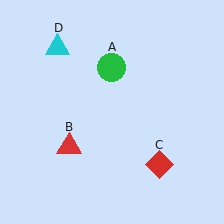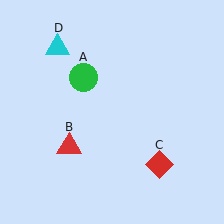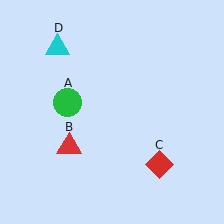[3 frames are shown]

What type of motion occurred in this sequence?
The green circle (object A) rotated counterclockwise around the center of the scene.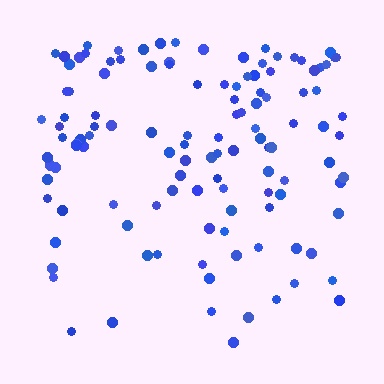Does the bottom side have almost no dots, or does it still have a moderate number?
Still a moderate number, just noticeably fewer than the top.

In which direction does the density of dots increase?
From bottom to top, with the top side densest.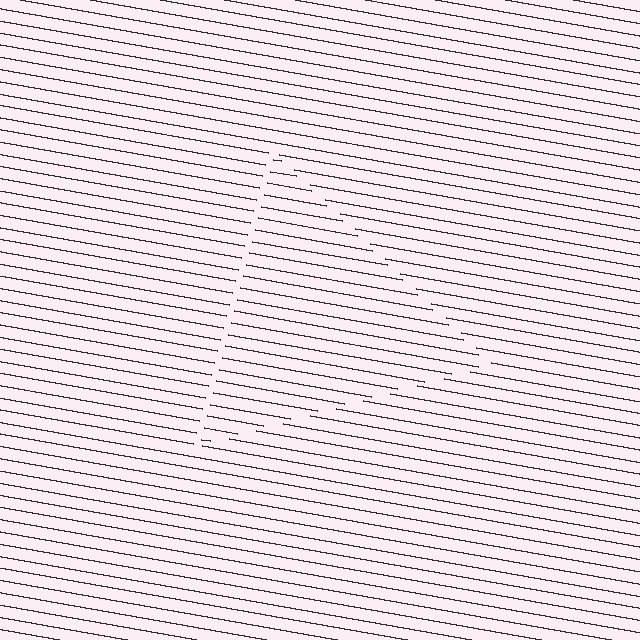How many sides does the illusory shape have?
3 sides — the line-ends trace a triangle.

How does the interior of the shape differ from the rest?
The interior of the shape contains the same grating, shifted by half a period — the contour is defined by the phase discontinuity where line-ends from the inner and outer gratings abut.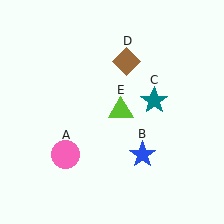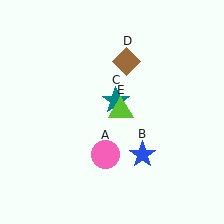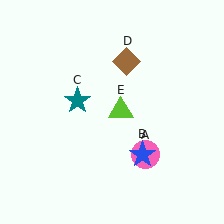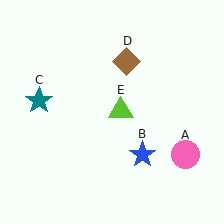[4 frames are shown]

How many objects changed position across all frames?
2 objects changed position: pink circle (object A), teal star (object C).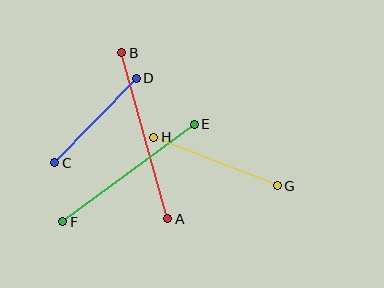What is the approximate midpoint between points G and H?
The midpoint is at approximately (216, 162) pixels.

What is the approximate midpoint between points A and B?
The midpoint is at approximately (145, 136) pixels.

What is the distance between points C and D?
The distance is approximately 118 pixels.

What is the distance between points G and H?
The distance is approximately 133 pixels.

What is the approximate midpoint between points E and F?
The midpoint is at approximately (129, 173) pixels.